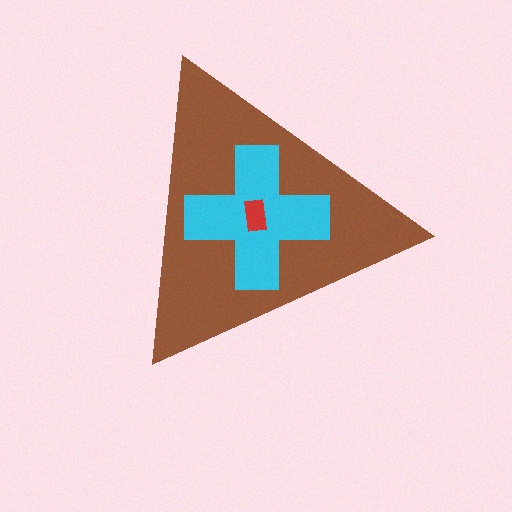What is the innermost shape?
The red rectangle.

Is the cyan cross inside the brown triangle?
Yes.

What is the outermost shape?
The brown triangle.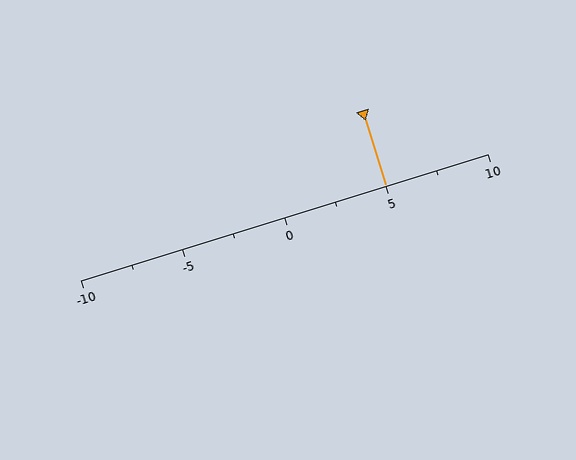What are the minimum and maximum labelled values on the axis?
The axis runs from -10 to 10.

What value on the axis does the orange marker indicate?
The marker indicates approximately 5.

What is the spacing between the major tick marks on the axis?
The major ticks are spaced 5 apart.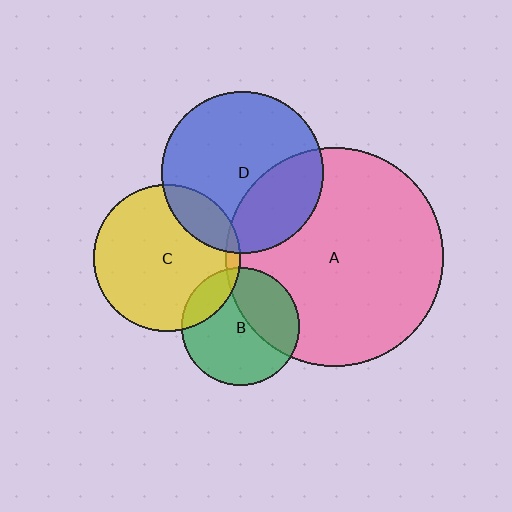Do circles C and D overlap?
Yes.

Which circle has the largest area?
Circle A (pink).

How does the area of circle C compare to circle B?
Approximately 1.5 times.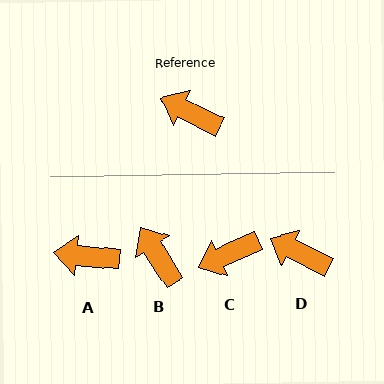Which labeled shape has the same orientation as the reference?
D.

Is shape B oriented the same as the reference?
No, it is off by about 31 degrees.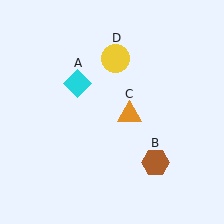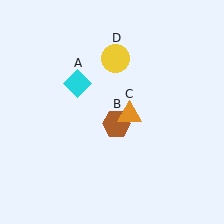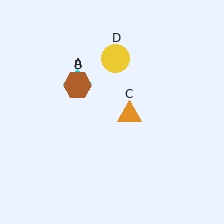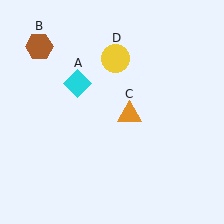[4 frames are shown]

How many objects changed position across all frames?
1 object changed position: brown hexagon (object B).